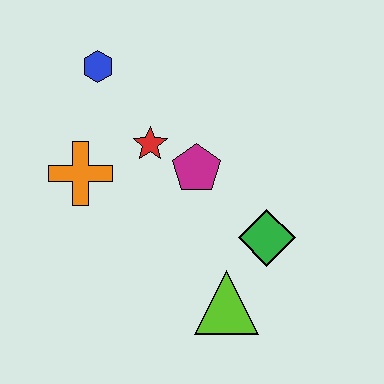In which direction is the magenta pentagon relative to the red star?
The magenta pentagon is to the right of the red star.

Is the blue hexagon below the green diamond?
No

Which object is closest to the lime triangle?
The green diamond is closest to the lime triangle.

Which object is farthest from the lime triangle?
The blue hexagon is farthest from the lime triangle.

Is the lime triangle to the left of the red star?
No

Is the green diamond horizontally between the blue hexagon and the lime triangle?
No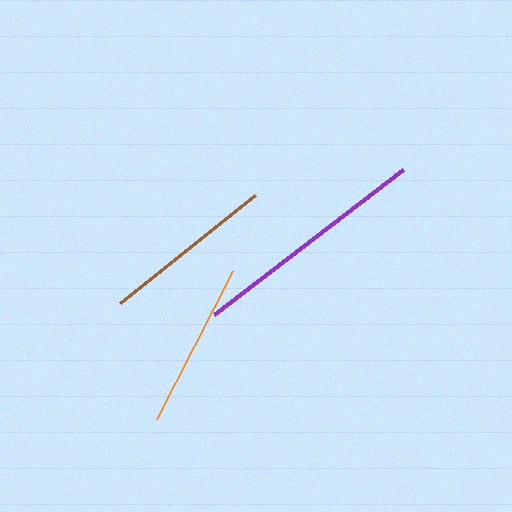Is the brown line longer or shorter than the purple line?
The purple line is longer than the brown line.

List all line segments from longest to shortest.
From longest to shortest: purple, brown, orange.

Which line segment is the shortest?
The orange line is the shortest at approximately 167 pixels.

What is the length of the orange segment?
The orange segment is approximately 167 pixels long.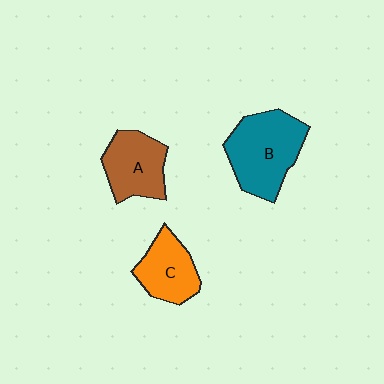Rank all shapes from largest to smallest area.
From largest to smallest: B (teal), A (brown), C (orange).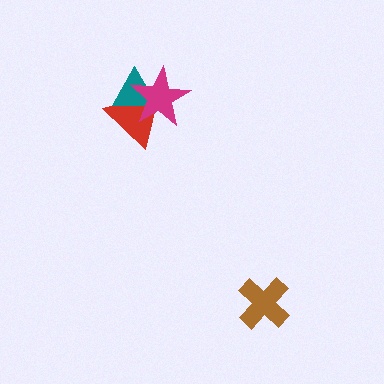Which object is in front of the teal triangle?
The magenta star is in front of the teal triangle.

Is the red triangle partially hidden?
Yes, it is partially covered by another shape.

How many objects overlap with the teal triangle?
2 objects overlap with the teal triangle.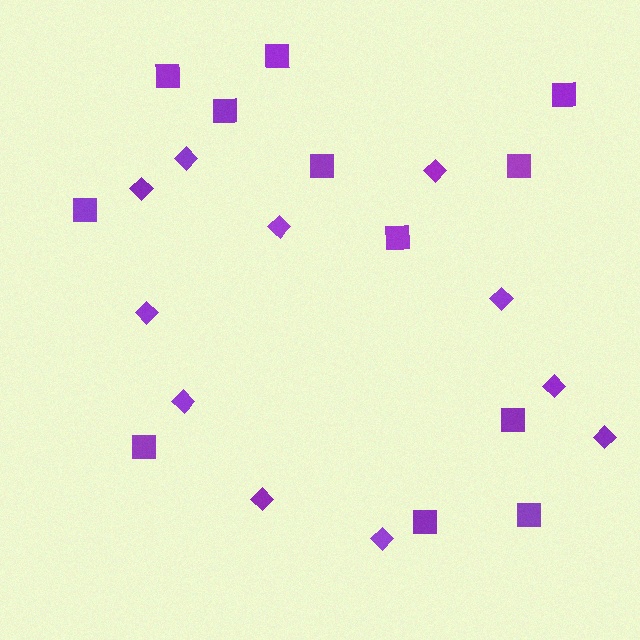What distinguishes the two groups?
There are 2 groups: one group of diamonds (11) and one group of squares (12).